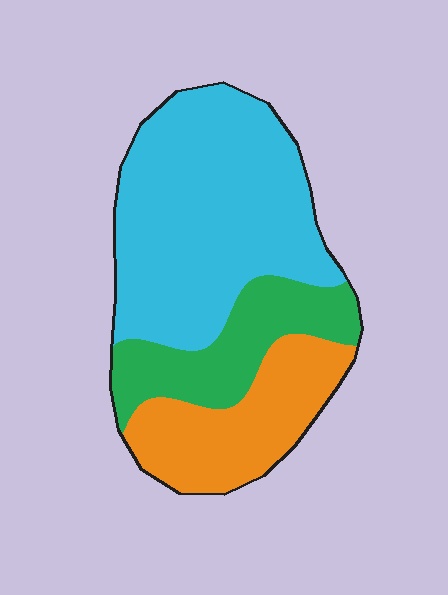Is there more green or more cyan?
Cyan.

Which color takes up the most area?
Cyan, at roughly 55%.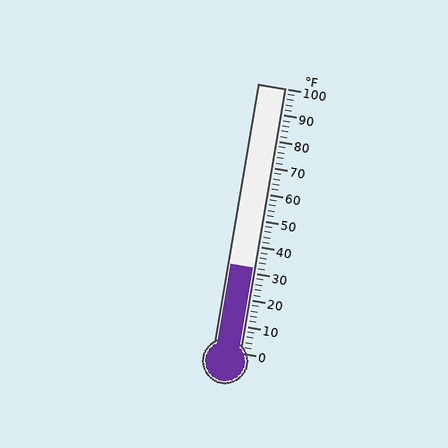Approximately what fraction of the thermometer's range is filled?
The thermometer is filled to approximately 30% of its range.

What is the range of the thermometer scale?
The thermometer scale ranges from 0°F to 100°F.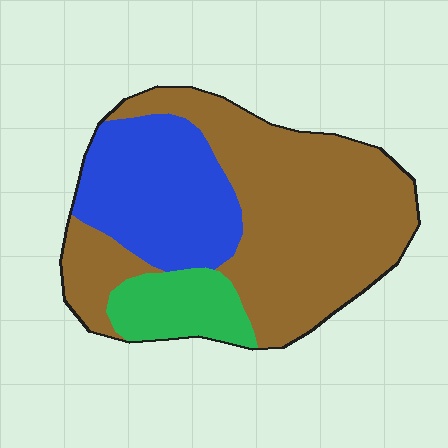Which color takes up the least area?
Green, at roughly 15%.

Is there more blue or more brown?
Brown.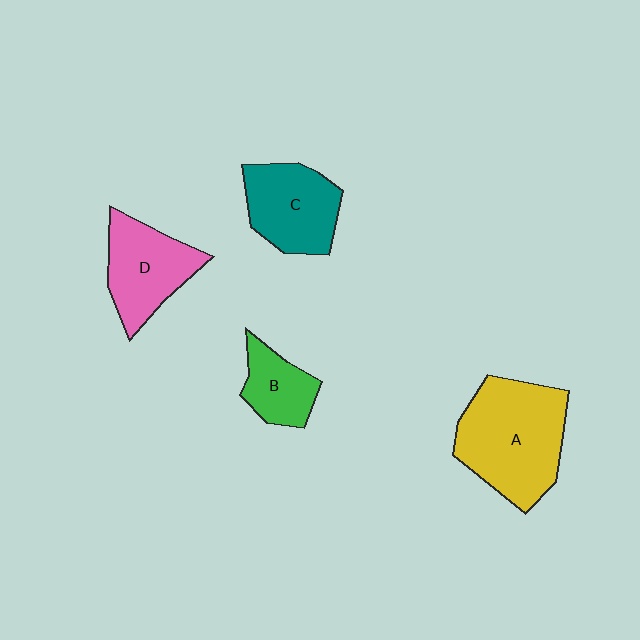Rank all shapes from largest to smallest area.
From largest to smallest: A (yellow), C (teal), D (pink), B (green).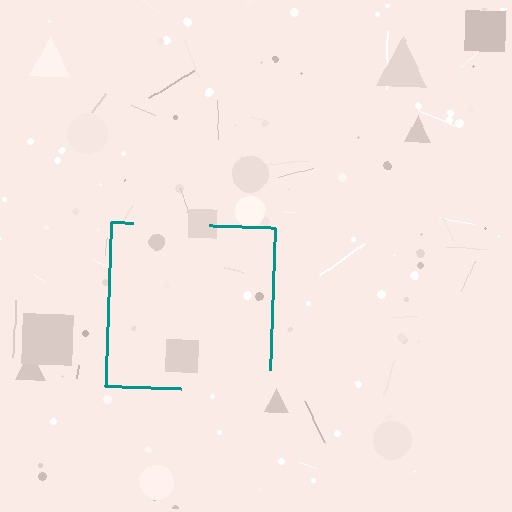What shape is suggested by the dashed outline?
The dashed outline suggests a square.